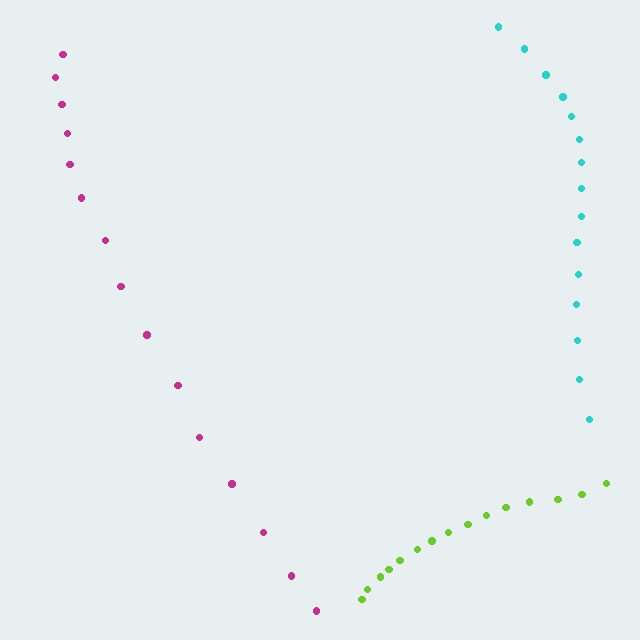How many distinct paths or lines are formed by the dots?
There are 3 distinct paths.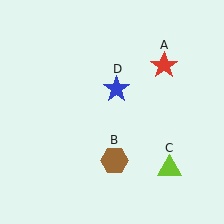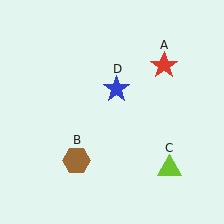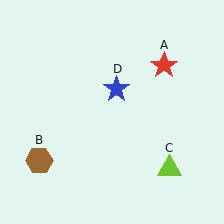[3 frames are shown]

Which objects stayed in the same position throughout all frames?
Red star (object A) and lime triangle (object C) and blue star (object D) remained stationary.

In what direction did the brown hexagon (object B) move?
The brown hexagon (object B) moved left.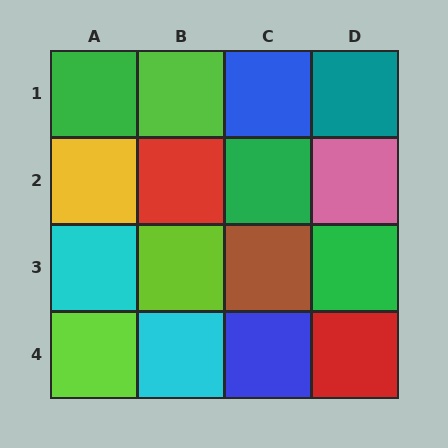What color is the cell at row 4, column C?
Blue.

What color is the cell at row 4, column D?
Red.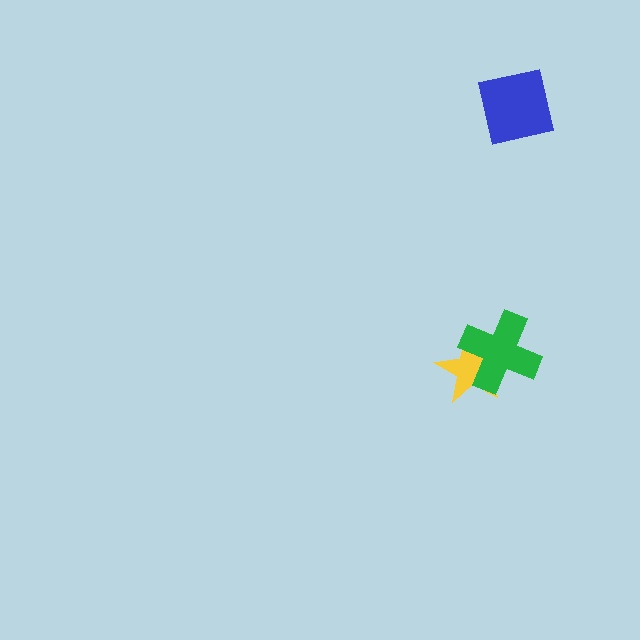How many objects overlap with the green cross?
1 object overlaps with the green cross.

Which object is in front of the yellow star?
The green cross is in front of the yellow star.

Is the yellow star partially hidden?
Yes, it is partially covered by another shape.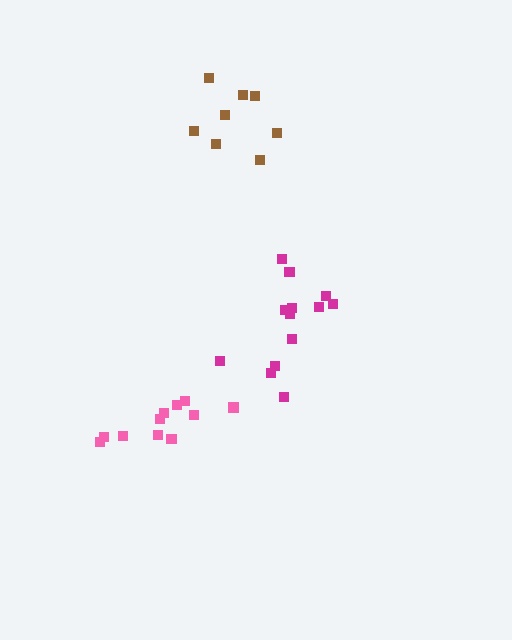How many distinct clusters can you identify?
There are 3 distinct clusters.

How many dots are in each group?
Group 1: 8 dots, Group 2: 11 dots, Group 3: 13 dots (32 total).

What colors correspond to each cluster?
The clusters are colored: brown, pink, magenta.